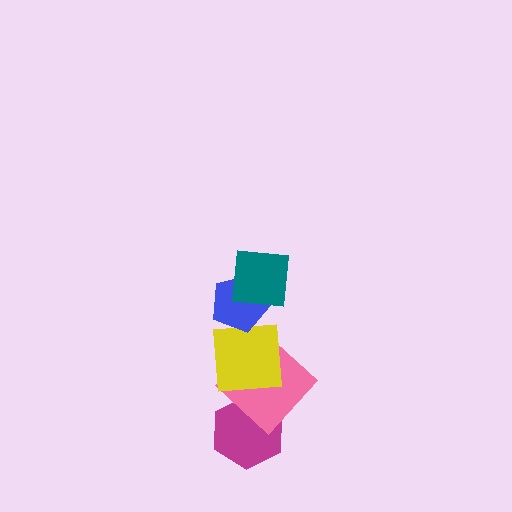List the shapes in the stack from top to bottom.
From top to bottom: the teal square, the blue pentagon, the yellow square, the pink diamond, the magenta hexagon.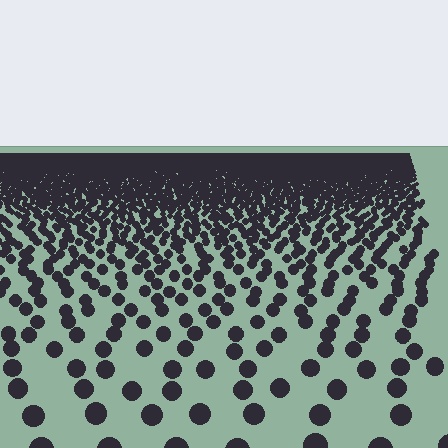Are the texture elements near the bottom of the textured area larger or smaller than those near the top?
Larger. Near the bottom, elements are closer to the viewer and appear at a bigger on-screen size.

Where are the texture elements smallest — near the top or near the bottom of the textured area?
Near the top.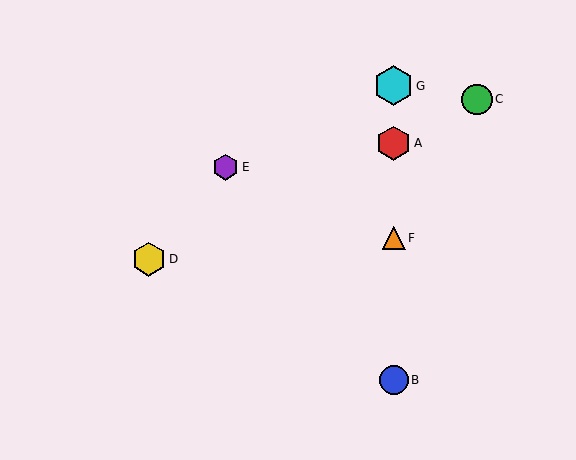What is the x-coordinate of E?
Object E is at x≈226.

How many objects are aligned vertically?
4 objects (A, B, F, G) are aligned vertically.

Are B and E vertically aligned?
No, B is at x≈394 and E is at x≈226.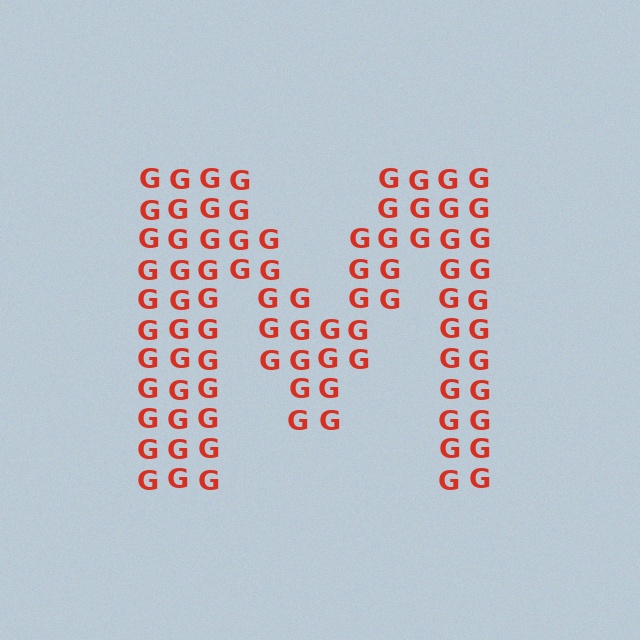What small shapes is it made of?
It is made of small letter G's.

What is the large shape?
The large shape is the letter M.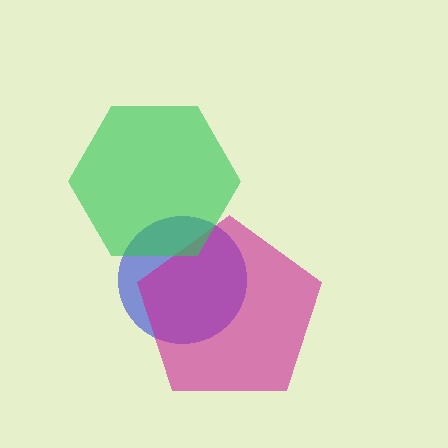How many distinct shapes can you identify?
There are 3 distinct shapes: a blue circle, a magenta pentagon, a green hexagon.